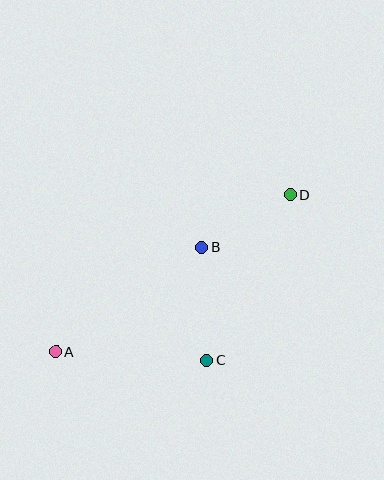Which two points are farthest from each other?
Points A and D are farthest from each other.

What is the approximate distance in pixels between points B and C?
The distance between B and C is approximately 113 pixels.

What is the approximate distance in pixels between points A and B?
The distance between A and B is approximately 179 pixels.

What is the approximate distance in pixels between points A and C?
The distance between A and C is approximately 152 pixels.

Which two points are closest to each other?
Points B and D are closest to each other.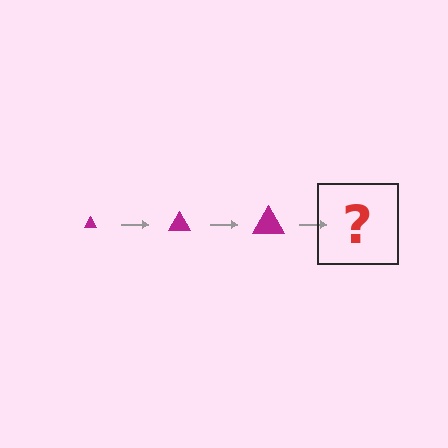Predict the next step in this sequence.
The next step is a magenta triangle, larger than the previous one.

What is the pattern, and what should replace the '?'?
The pattern is that the triangle gets progressively larger each step. The '?' should be a magenta triangle, larger than the previous one.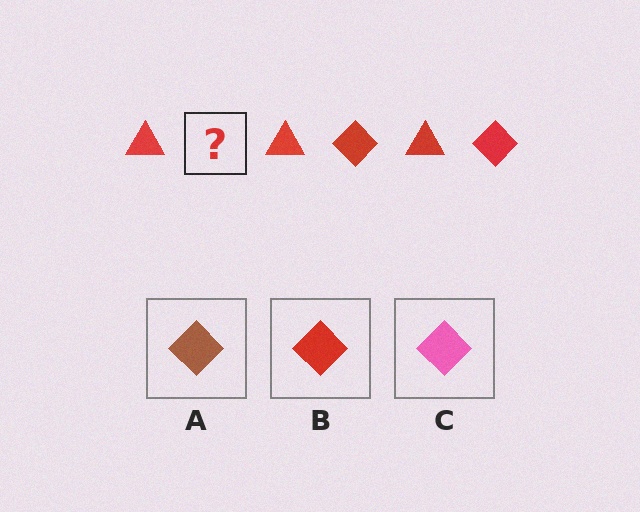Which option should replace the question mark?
Option B.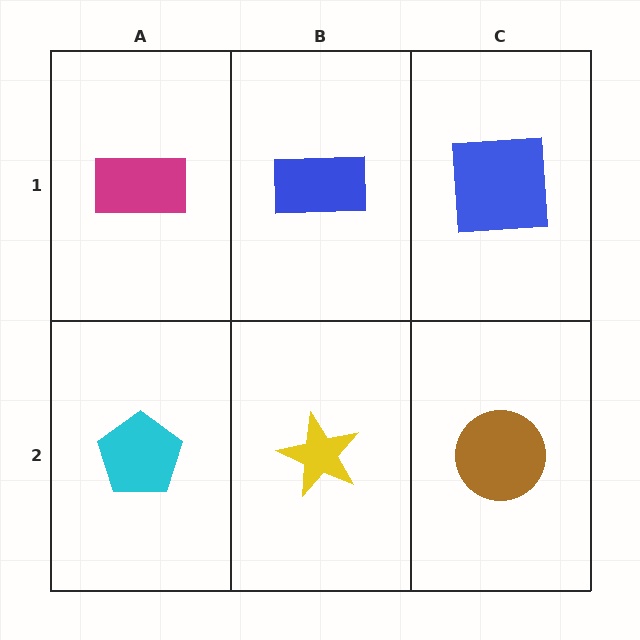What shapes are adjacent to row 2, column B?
A blue rectangle (row 1, column B), a cyan pentagon (row 2, column A), a brown circle (row 2, column C).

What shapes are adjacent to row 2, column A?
A magenta rectangle (row 1, column A), a yellow star (row 2, column B).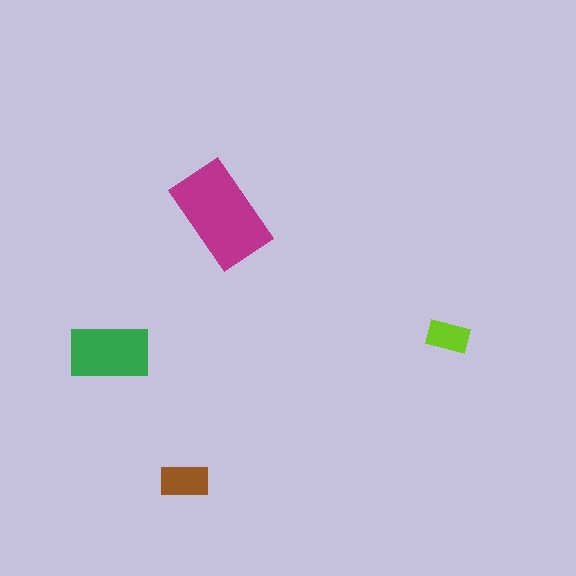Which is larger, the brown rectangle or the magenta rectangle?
The magenta one.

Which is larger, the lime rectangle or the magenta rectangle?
The magenta one.